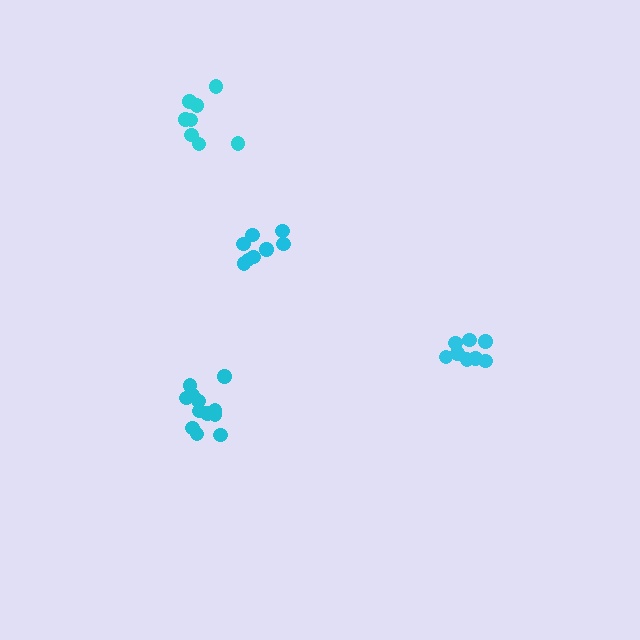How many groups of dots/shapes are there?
There are 4 groups.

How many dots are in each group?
Group 1: 8 dots, Group 2: 12 dots, Group 3: 8 dots, Group 4: 8 dots (36 total).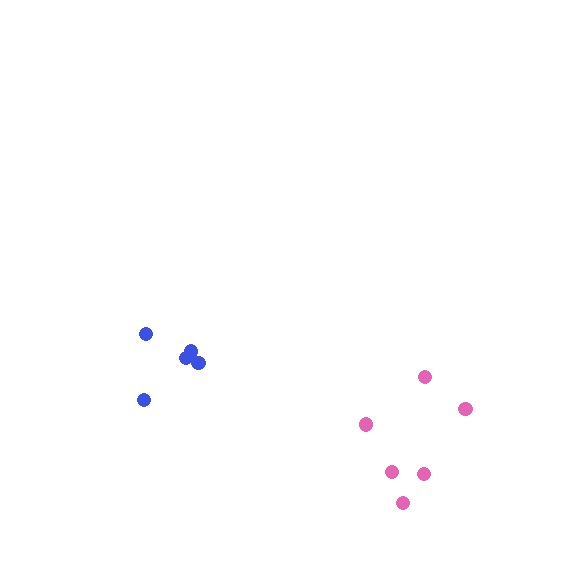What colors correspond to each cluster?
The clusters are colored: blue, pink.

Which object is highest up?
The blue cluster is topmost.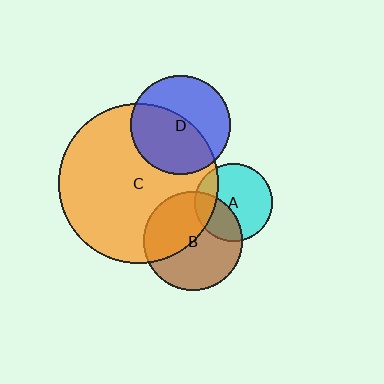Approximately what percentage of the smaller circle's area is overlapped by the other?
Approximately 55%.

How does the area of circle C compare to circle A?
Approximately 4.2 times.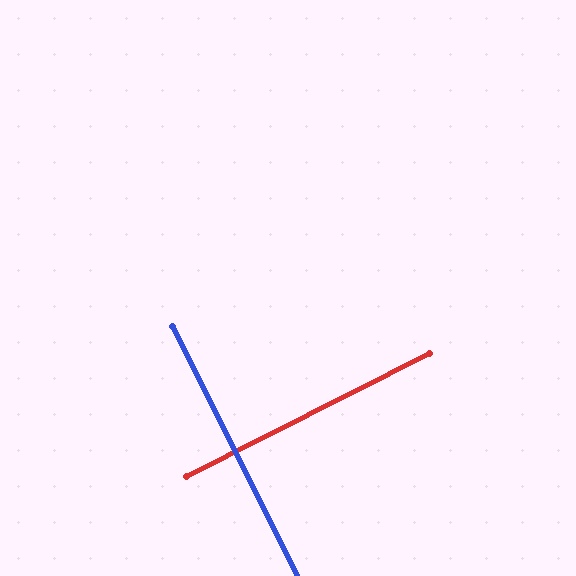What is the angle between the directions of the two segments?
Approximately 90 degrees.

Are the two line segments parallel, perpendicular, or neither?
Perpendicular — they meet at approximately 90°.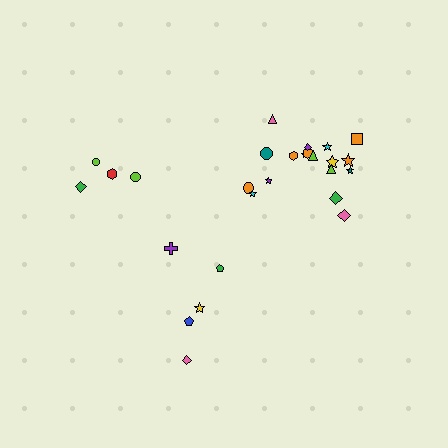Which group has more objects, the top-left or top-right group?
The top-right group.